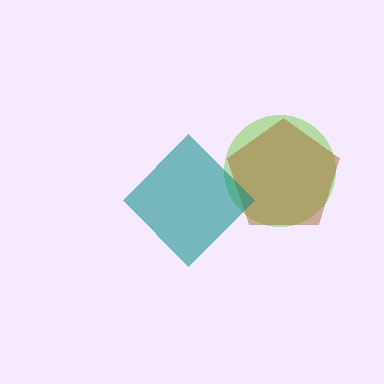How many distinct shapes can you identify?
There are 3 distinct shapes: a lime circle, a brown pentagon, a teal diamond.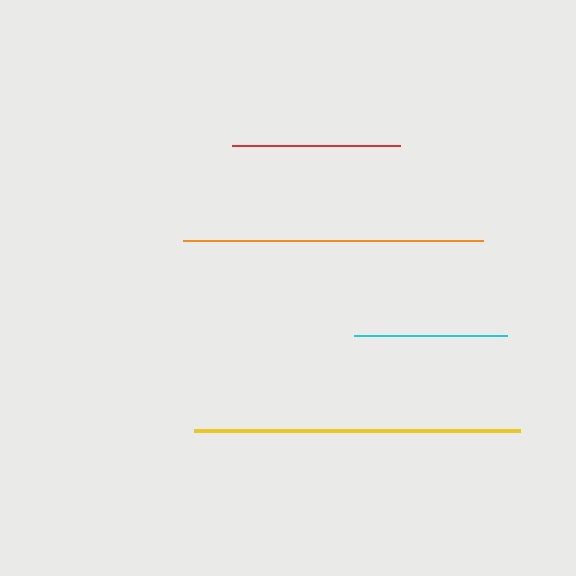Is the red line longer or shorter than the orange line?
The orange line is longer than the red line.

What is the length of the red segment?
The red segment is approximately 169 pixels long.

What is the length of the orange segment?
The orange segment is approximately 300 pixels long.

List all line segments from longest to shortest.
From longest to shortest: yellow, orange, red, cyan.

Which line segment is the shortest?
The cyan line is the shortest at approximately 154 pixels.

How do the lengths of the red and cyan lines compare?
The red and cyan lines are approximately the same length.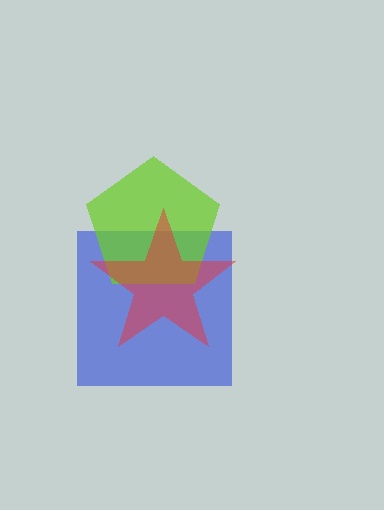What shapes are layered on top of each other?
The layered shapes are: a blue square, a lime pentagon, a red star.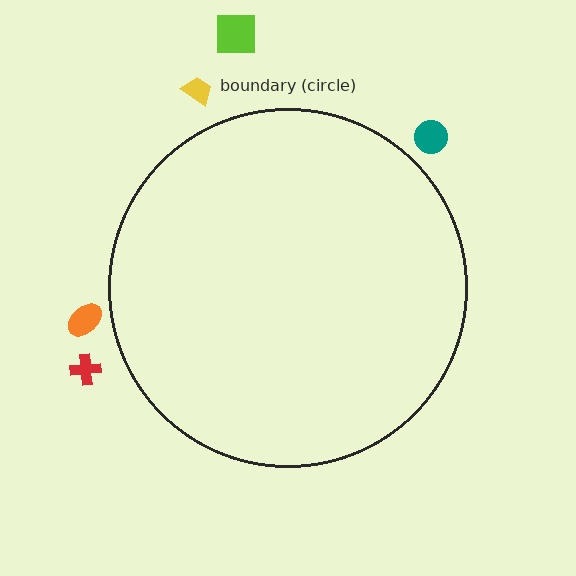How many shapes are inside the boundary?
0 inside, 5 outside.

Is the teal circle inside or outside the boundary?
Outside.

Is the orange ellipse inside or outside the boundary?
Outside.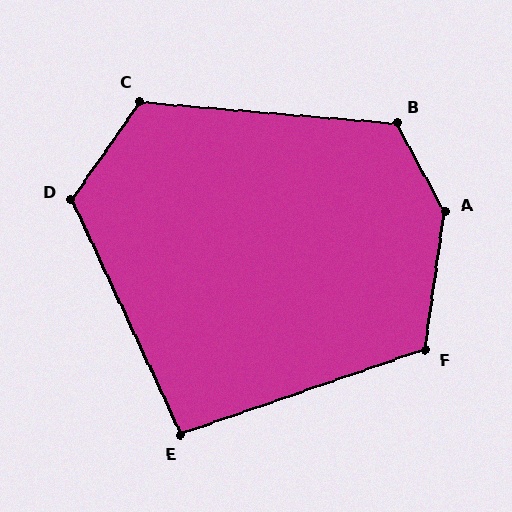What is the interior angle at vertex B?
Approximately 123 degrees (obtuse).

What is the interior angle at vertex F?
Approximately 117 degrees (obtuse).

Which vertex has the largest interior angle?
A, at approximately 144 degrees.